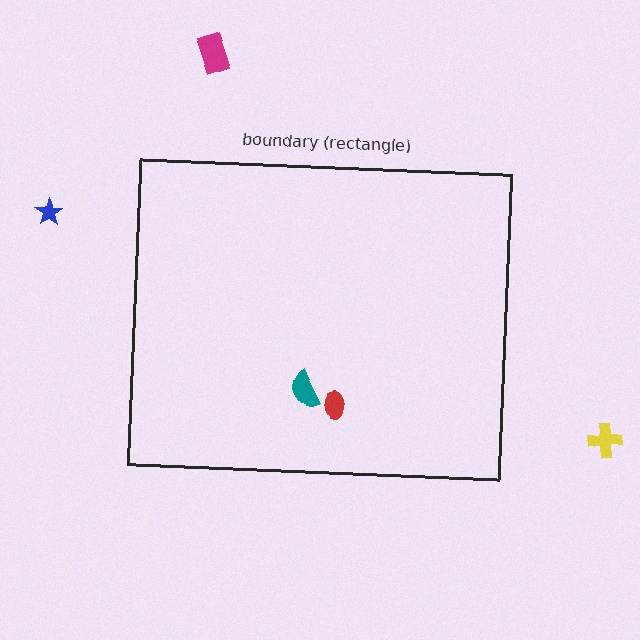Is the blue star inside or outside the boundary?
Outside.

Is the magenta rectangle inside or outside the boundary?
Outside.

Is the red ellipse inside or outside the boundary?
Inside.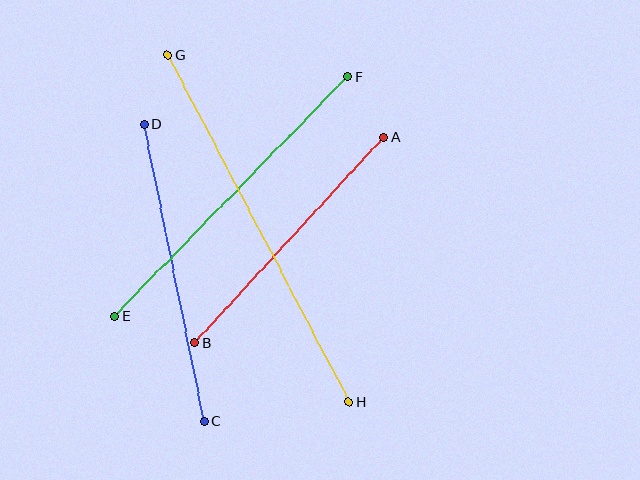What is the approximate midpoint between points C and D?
The midpoint is at approximately (174, 273) pixels.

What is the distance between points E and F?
The distance is approximately 334 pixels.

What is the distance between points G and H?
The distance is approximately 391 pixels.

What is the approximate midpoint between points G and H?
The midpoint is at approximately (258, 228) pixels.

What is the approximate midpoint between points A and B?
The midpoint is at approximately (289, 240) pixels.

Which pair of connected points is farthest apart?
Points G and H are farthest apart.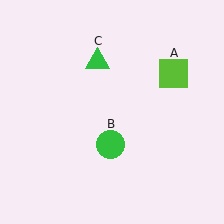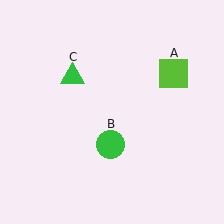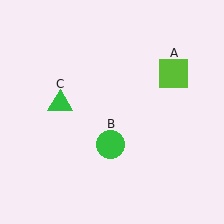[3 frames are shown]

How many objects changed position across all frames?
1 object changed position: green triangle (object C).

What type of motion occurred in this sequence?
The green triangle (object C) rotated counterclockwise around the center of the scene.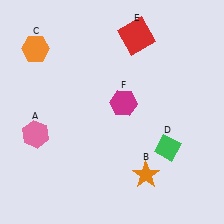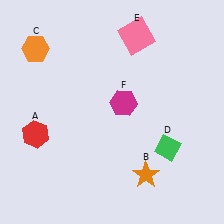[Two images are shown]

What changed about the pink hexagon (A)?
In Image 1, A is pink. In Image 2, it changed to red.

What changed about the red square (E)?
In Image 1, E is red. In Image 2, it changed to pink.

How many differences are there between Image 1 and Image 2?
There are 2 differences between the two images.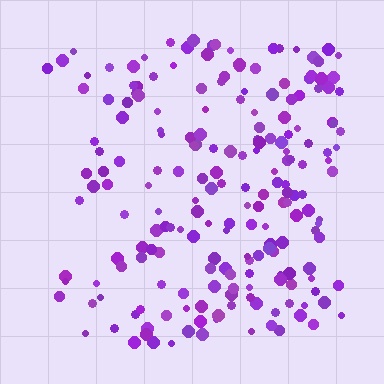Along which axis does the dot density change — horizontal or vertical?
Horizontal.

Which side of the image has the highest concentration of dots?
The right.